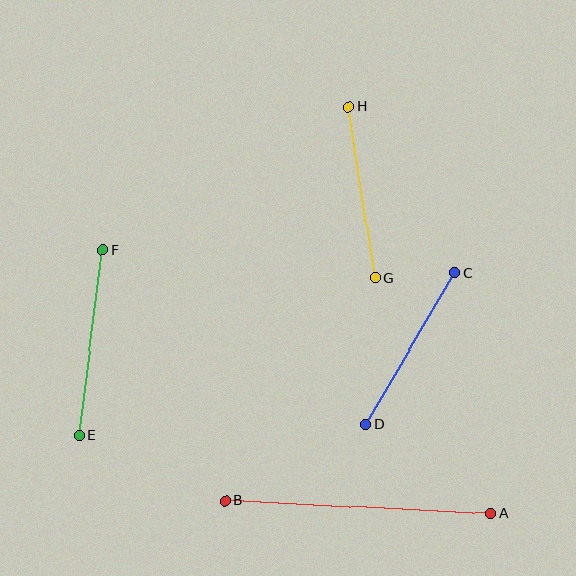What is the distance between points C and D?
The distance is approximately 177 pixels.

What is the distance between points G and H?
The distance is approximately 173 pixels.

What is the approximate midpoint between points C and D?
The midpoint is at approximately (410, 349) pixels.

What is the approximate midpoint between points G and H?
The midpoint is at approximately (362, 193) pixels.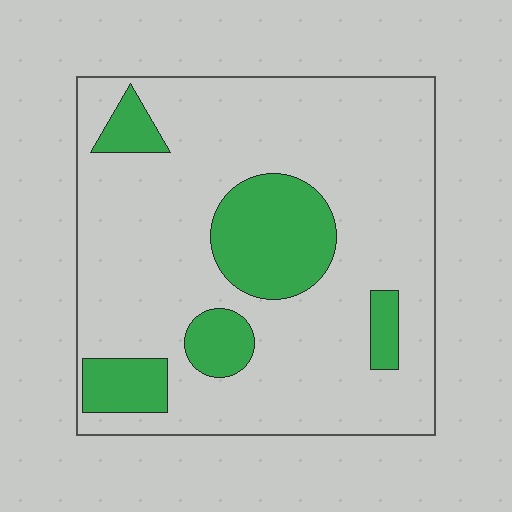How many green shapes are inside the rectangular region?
5.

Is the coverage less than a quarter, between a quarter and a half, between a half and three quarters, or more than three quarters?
Less than a quarter.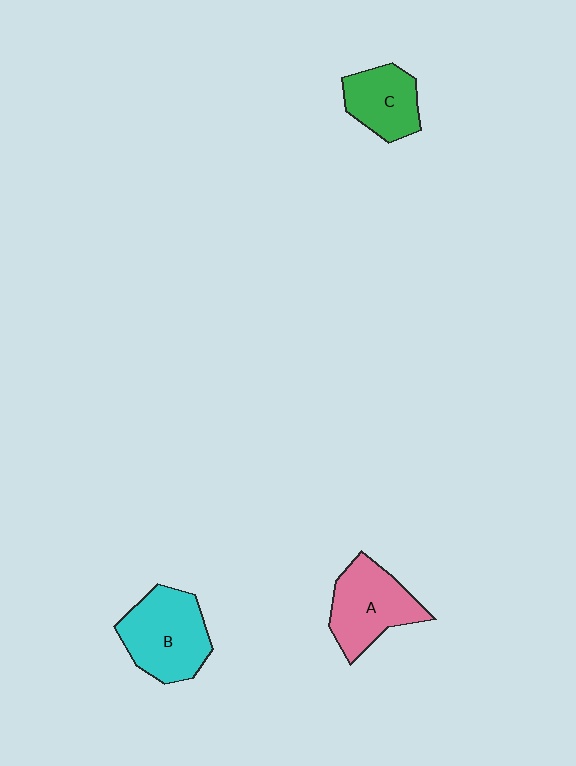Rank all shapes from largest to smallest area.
From largest to smallest: B (cyan), A (pink), C (green).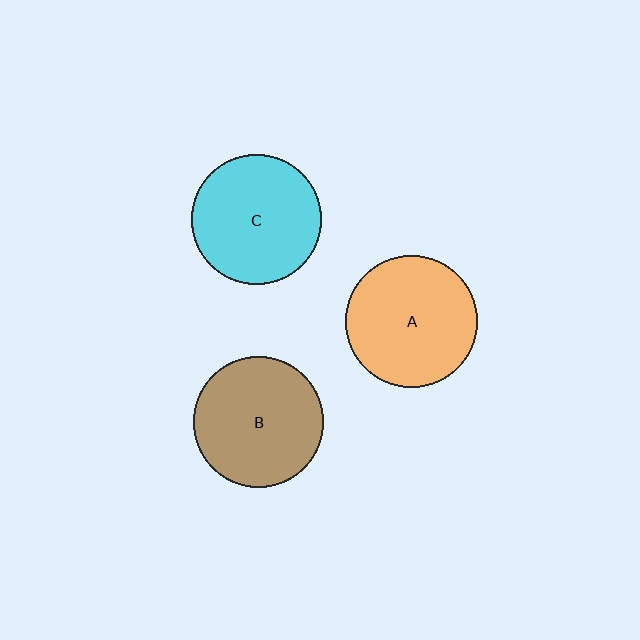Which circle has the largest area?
Circle A (orange).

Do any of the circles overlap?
No, none of the circles overlap.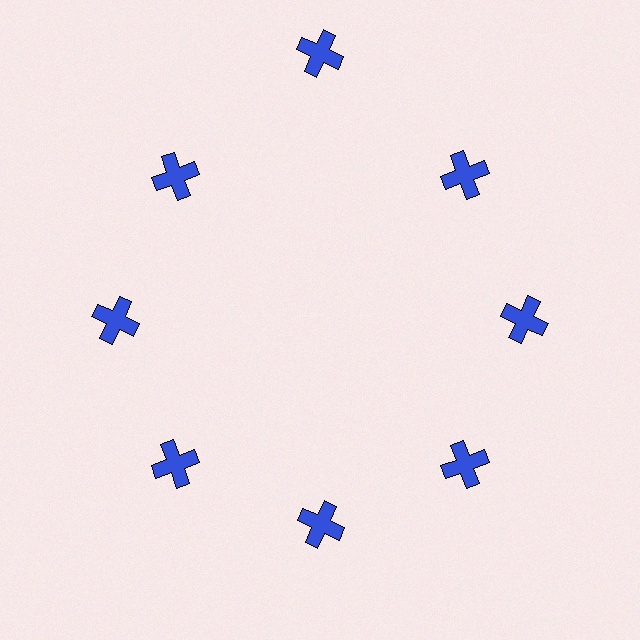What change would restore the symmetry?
The symmetry would be restored by moving it inward, back onto the ring so that all 8 crosses sit at equal angles and equal distance from the center.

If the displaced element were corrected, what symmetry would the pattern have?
It would have 8-fold rotational symmetry — the pattern would map onto itself every 45 degrees.